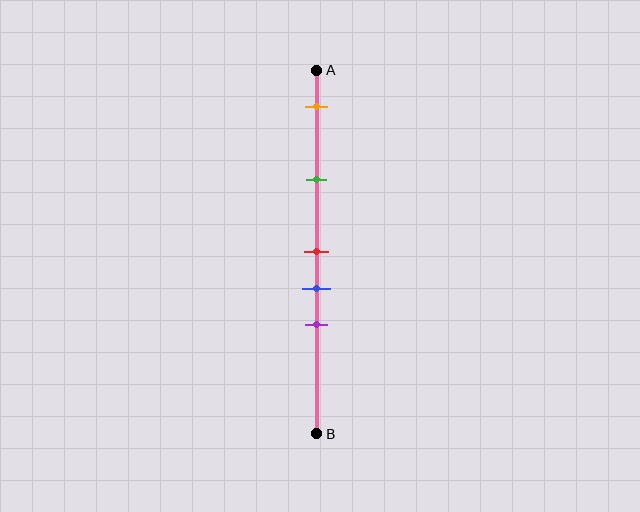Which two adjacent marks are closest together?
The red and blue marks are the closest adjacent pair.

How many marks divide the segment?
There are 5 marks dividing the segment.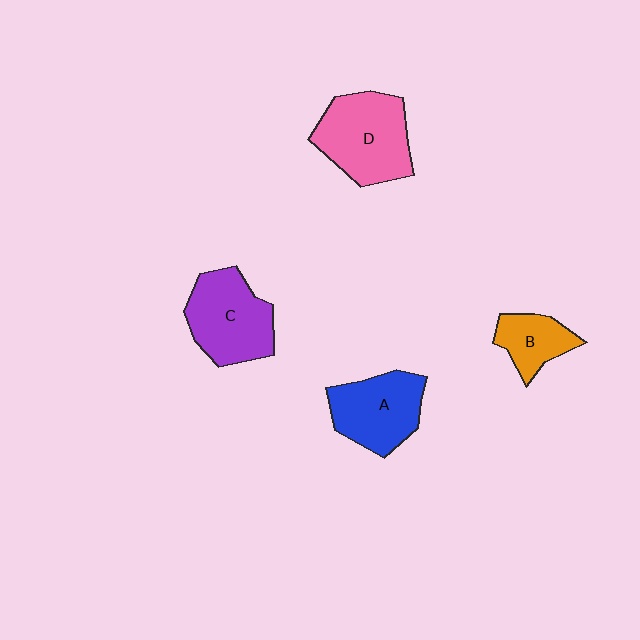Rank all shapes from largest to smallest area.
From largest to smallest: D (pink), C (purple), A (blue), B (orange).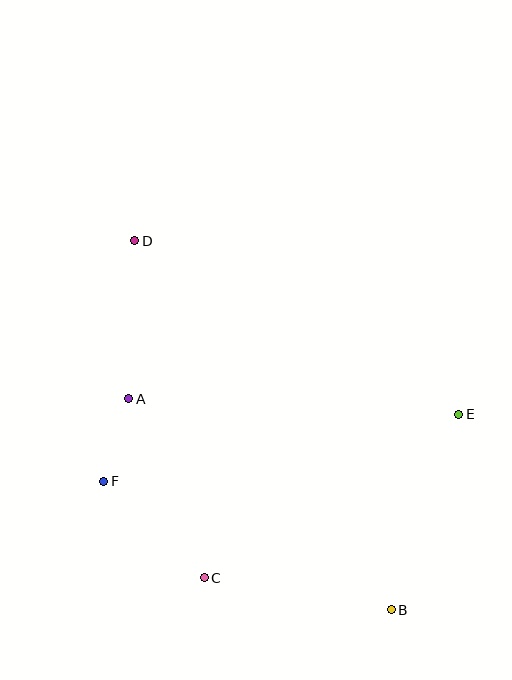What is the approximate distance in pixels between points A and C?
The distance between A and C is approximately 194 pixels.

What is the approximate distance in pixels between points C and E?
The distance between C and E is approximately 302 pixels.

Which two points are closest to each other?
Points A and F are closest to each other.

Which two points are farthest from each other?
Points B and D are farthest from each other.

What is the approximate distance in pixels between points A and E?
The distance between A and E is approximately 330 pixels.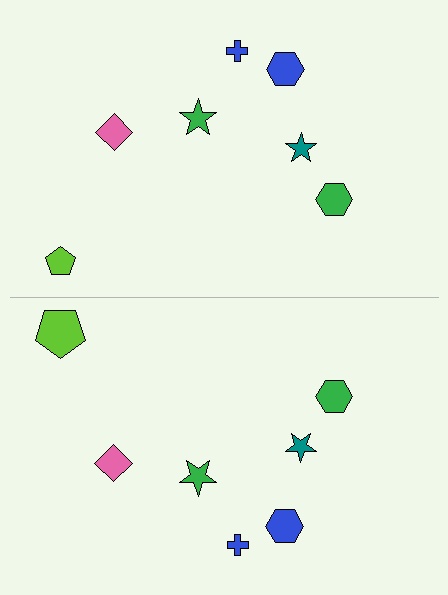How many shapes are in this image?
There are 14 shapes in this image.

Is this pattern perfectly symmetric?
No, the pattern is not perfectly symmetric. The lime pentagon on the bottom side has a different size than its mirror counterpart.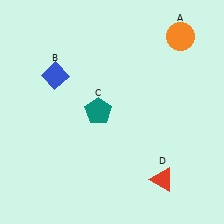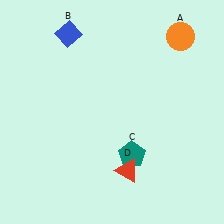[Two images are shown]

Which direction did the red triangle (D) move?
The red triangle (D) moved left.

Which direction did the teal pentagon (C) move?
The teal pentagon (C) moved down.